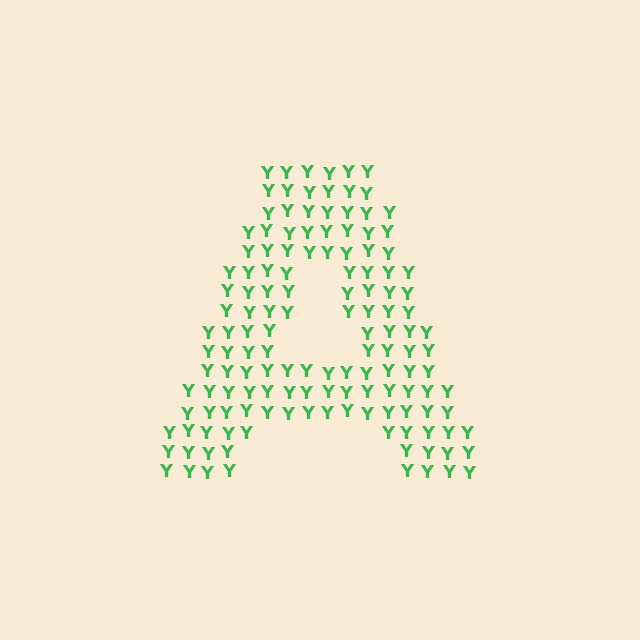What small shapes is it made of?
It is made of small letter Y's.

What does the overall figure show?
The overall figure shows the letter A.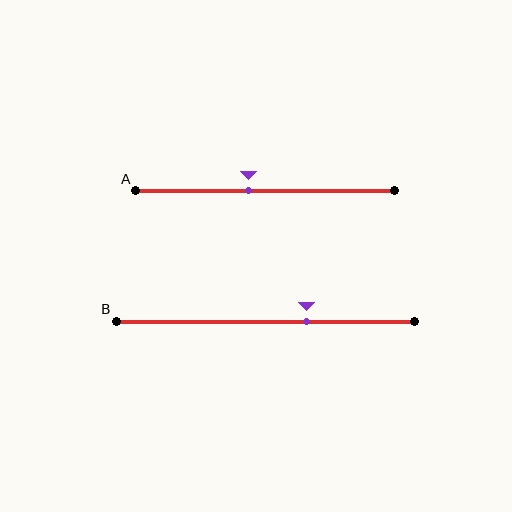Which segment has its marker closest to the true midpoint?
Segment A has its marker closest to the true midpoint.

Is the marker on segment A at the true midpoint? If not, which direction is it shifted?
No, the marker on segment A is shifted to the left by about 6% of the segment length.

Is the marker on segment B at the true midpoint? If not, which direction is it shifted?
No, the marker on segment B is shifted to the right by about 14% of the segment length.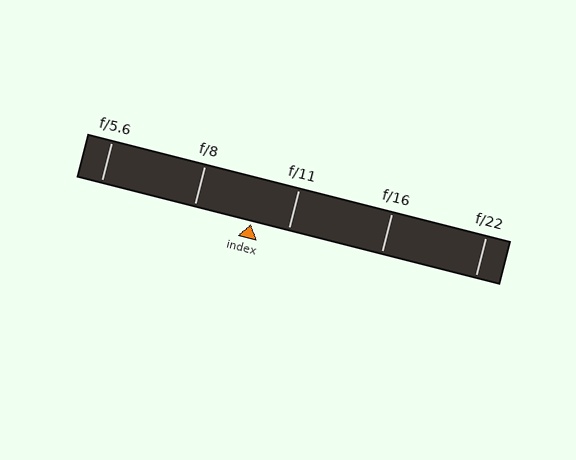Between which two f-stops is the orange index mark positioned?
The index mark is between f/8 and f/11.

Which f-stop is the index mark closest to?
The index mark is closest to f/11.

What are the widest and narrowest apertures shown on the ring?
The widest aperture shown is f/5.6 and the narrowest is f/22.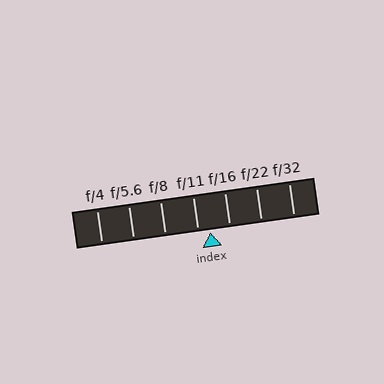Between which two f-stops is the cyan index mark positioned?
The index mark is between f/11 and f/16.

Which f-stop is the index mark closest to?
The index mark is closest to f/11.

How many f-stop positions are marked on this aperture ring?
There are 7 f-stop positions marked.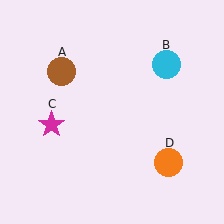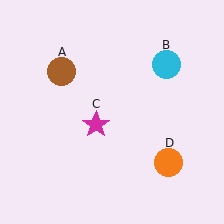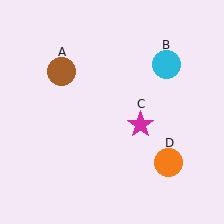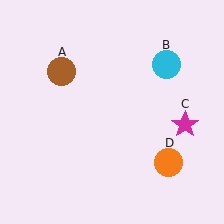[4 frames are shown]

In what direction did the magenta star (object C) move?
The magenta star (object C) moved right.